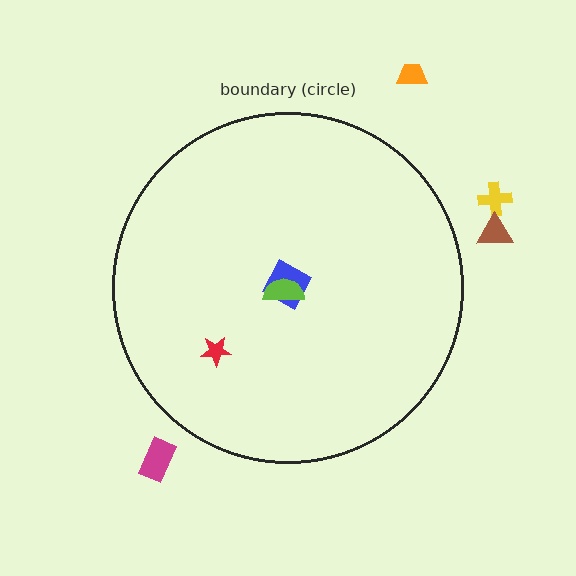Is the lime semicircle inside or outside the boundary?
Inside.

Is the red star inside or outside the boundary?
Inside.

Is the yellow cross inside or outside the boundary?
Outside.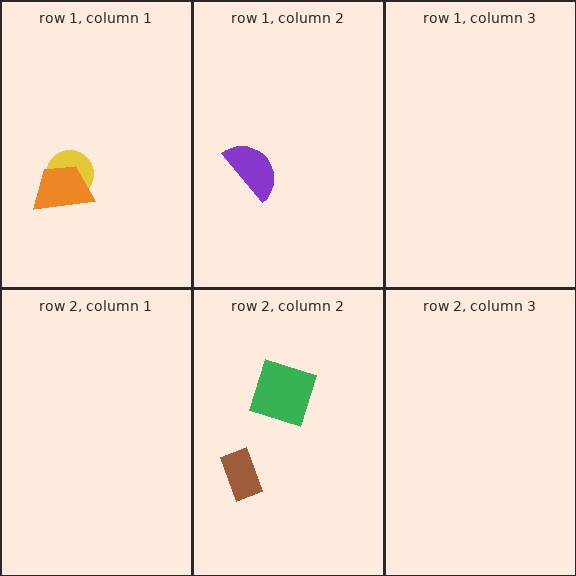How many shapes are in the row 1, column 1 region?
2.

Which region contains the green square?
The row 2, column 2 region.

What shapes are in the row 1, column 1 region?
The yellow circle, the orange trapezoid.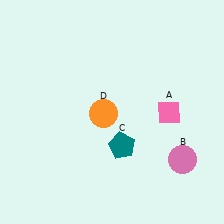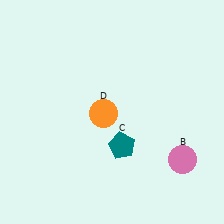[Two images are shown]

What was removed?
The pink diamond (A) was removed in Image 2.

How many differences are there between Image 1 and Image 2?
There is 1 difference between the two images.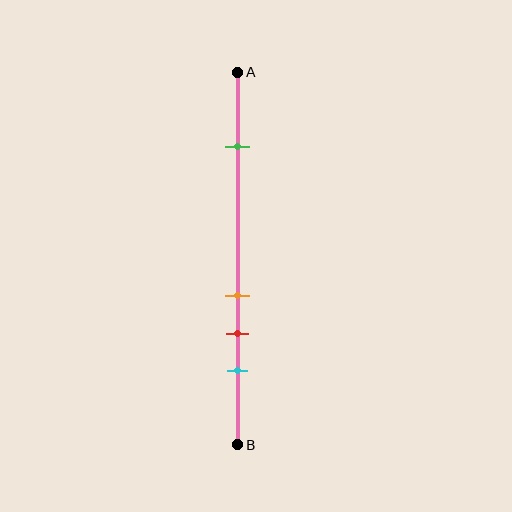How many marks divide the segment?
There are 4 marks dividing the segment.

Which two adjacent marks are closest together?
The orange and red marks are the closest adjacent pair.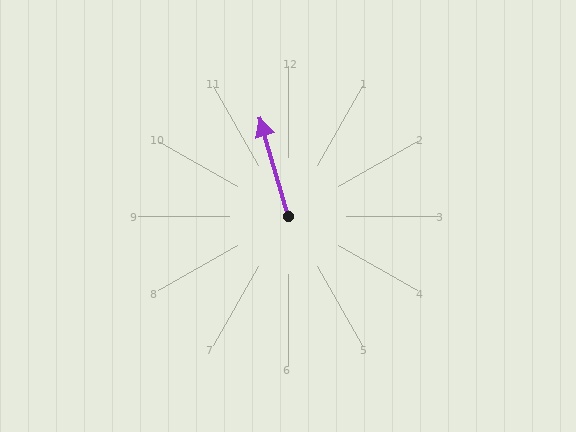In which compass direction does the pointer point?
North.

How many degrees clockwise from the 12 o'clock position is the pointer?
Approximately 344 degrees.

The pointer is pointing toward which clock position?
Roughly 11 o'clock.